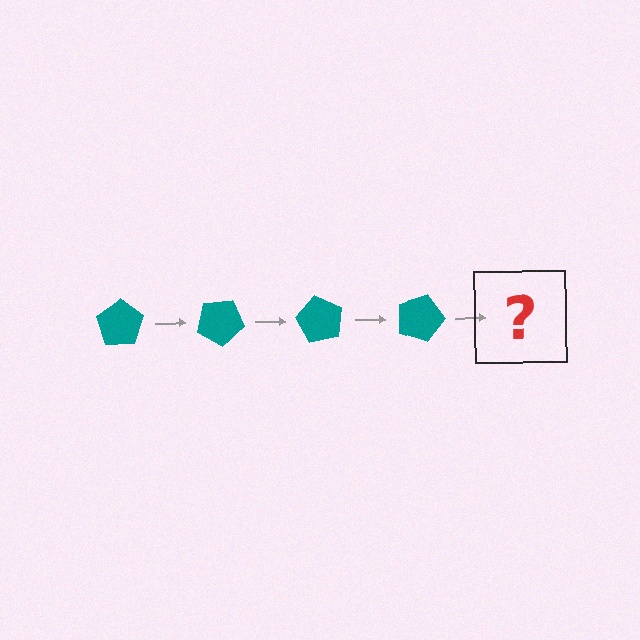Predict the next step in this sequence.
The next step is a teal pentagon rotated 120 degrees.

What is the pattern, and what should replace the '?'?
The pattern is that the pentagon rotates 30 degrees each step. The '?' should be a teal pentagon rotated 120 degrees.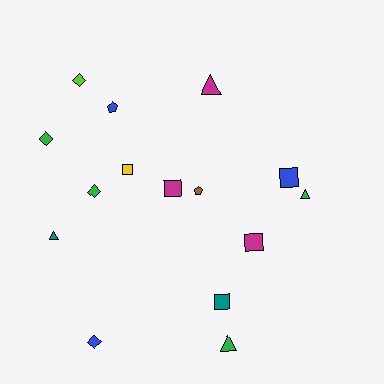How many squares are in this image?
There are 5 squares.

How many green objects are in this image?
There are 4 green objects.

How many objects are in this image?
There are 15 objects.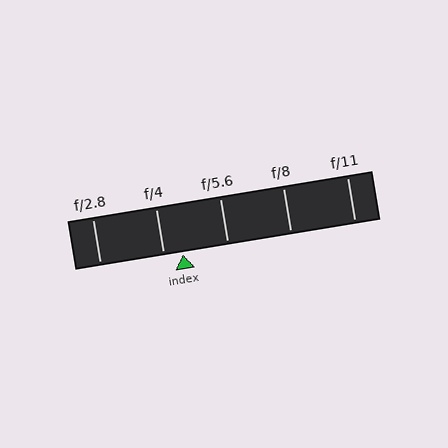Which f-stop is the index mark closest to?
The index mark is closest to f/4.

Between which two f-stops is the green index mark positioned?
The index mark is between f/4 and f/5.6.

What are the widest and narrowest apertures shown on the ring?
The widest aperture shown is f/2.8 and the narrowest is f/11.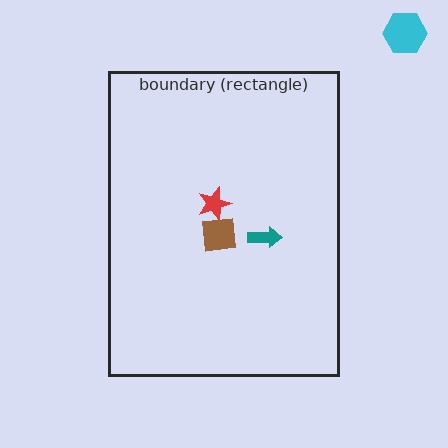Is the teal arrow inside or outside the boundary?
Inside.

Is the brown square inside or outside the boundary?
Inside.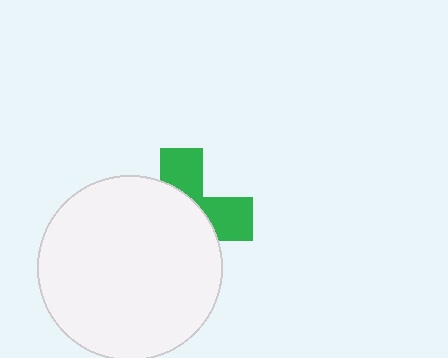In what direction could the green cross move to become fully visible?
The green cross could move toward the upper-right. That would shift it out from behind the white circle entirely.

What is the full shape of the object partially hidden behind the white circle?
The partially hidden object is a green cross.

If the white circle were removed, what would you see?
You would see the complete green cross.